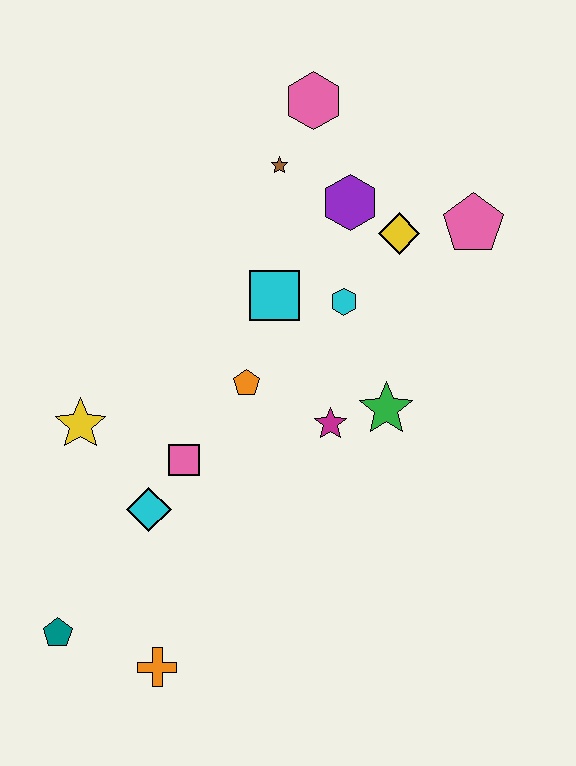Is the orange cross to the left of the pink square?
Yes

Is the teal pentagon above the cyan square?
No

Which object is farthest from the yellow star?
The pink pentagon is farthest from the yellow star.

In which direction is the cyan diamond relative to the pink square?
The cyan diamond is below the pink square.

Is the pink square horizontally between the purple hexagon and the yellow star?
Yes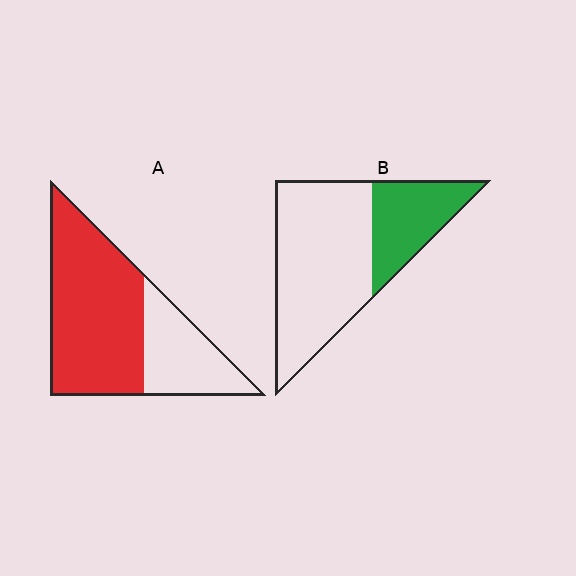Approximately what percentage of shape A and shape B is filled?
A is approximately 70% and B is approximately 30%.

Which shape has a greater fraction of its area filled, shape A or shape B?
Shape A.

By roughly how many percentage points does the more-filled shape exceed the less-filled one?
By roughly 40 percentage points (A over B).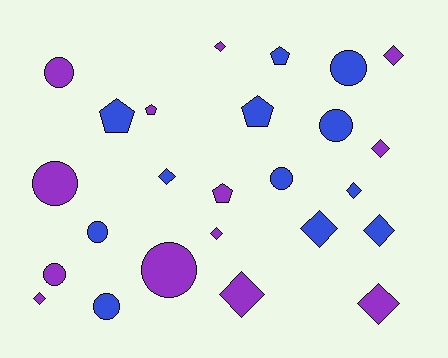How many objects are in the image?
There are 25 objects.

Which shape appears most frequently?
Diamond, with 11 objects.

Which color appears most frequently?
Purple, with 13 objects.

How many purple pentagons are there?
There are 2 purple pentagons.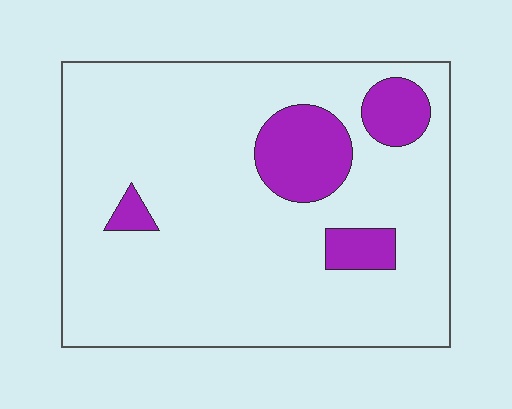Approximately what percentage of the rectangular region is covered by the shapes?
Approximately 15%.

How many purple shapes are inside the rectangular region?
4.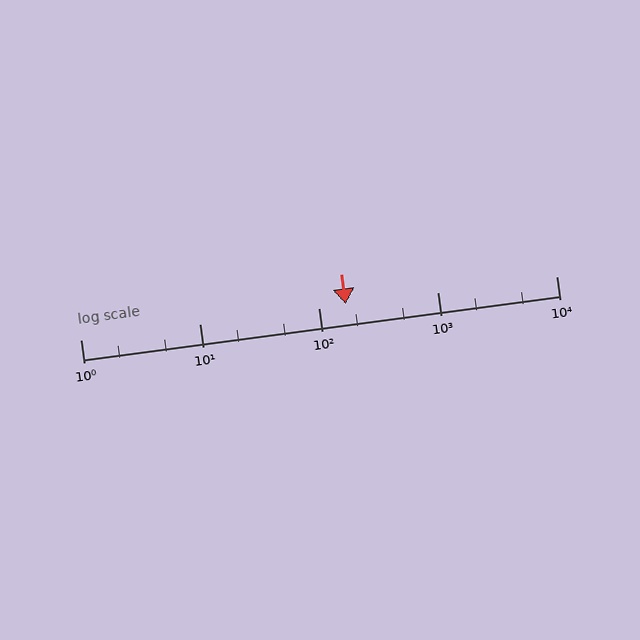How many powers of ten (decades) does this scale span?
The scale spans 4 decades, from 1 to 10000.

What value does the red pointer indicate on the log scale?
The pointer indicates approximately 170.